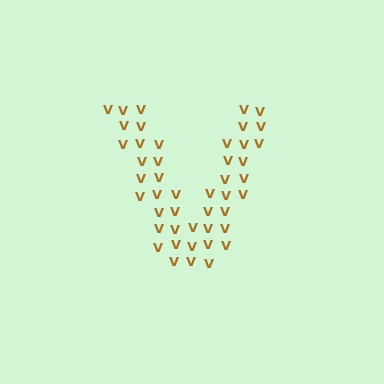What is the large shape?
The large shape is the letter V.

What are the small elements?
The small elements are letter V's.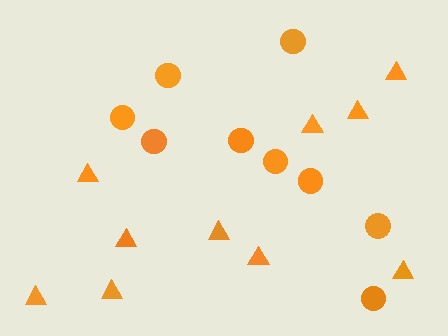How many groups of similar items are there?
There are 2 groups: one group of triangles (10) and one group of circles (9).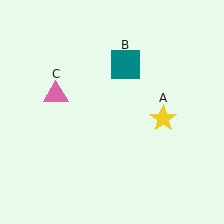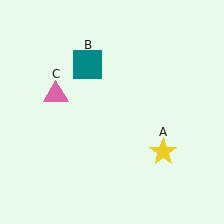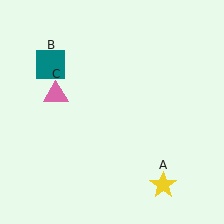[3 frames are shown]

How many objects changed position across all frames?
2 objects changed position: yellow star (object A), teal square (object B).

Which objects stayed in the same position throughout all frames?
Pink triangle (object C) remained stationary.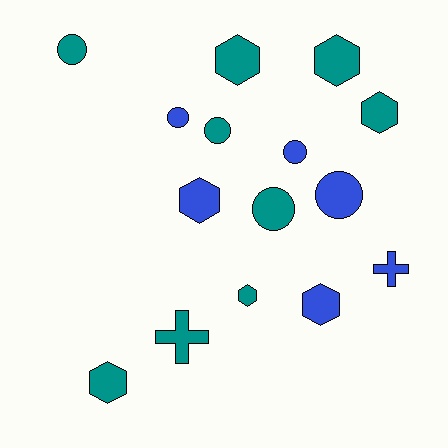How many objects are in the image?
There are 15 objects.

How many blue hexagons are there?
There are 2 blue hexagons.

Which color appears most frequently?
Teal, with 9 objects.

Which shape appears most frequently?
Hexagon, with 7 objects.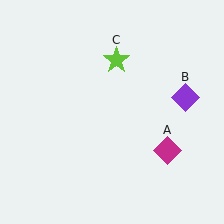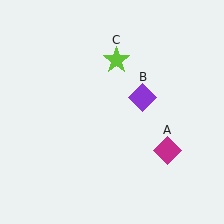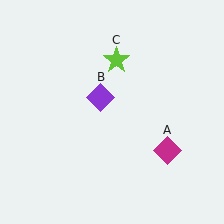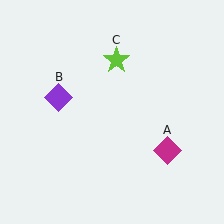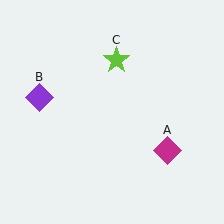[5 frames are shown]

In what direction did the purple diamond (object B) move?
The purple diamond (object B) moved left.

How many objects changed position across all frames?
1 object changed position: purple diamond (object B).